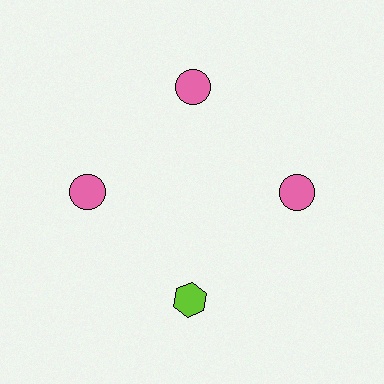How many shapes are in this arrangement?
There are 4 shapes arranged in a ring pattern.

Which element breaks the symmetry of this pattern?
The lime hexagon at roughly the 6 o'clock position breaks the symmetry. All other shapes are pink circles.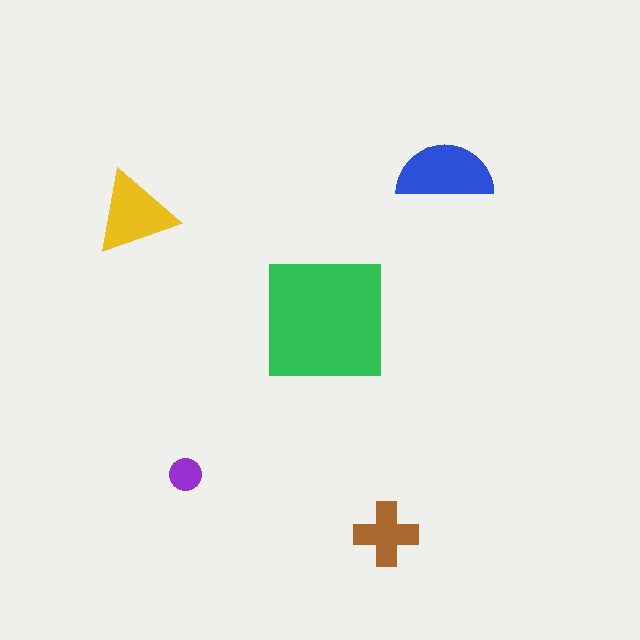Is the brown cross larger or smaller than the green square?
Smaller.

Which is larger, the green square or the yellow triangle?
The green square.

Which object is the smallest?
The purple circle.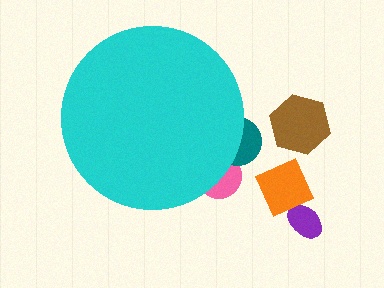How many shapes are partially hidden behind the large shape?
2 shapes are partially hidden.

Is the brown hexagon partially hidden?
No, the brown hexagon is fully visible.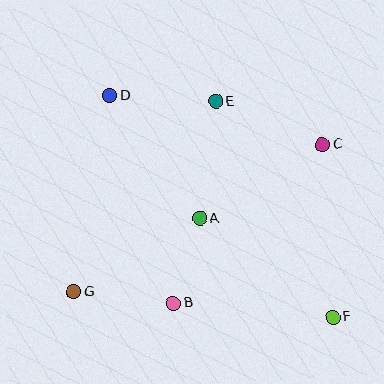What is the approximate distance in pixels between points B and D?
The distance between B and D is approximately 217 pixels.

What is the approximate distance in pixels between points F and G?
The distance between F and G is approximately 260 pixels.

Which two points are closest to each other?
Points A and B are closest to each other.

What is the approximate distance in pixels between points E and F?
The distance between E and F is approximately 245 pixels.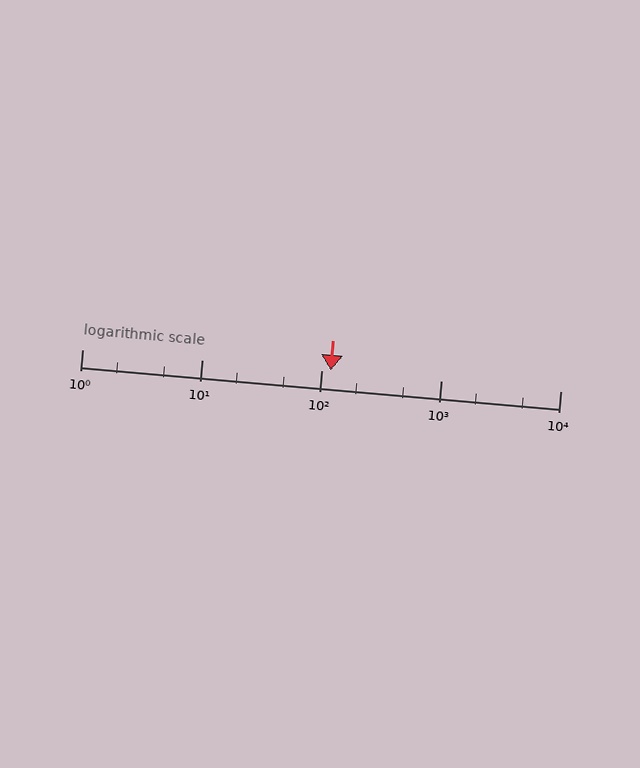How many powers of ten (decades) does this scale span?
The scale spans 4 decades, from 1 to 10000.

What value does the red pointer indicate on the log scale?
The pointer indicates approximately 120.